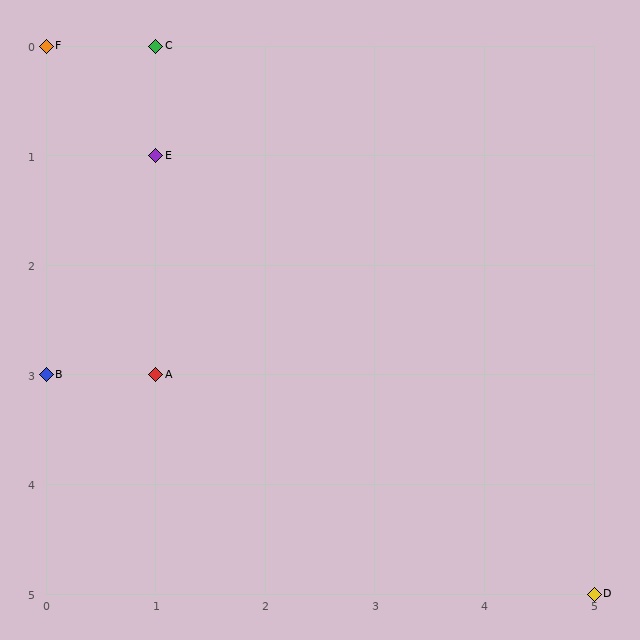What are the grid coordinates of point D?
Point D is at grid coordinates (5, 5).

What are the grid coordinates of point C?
Point C is at grid coordinates (1, 0).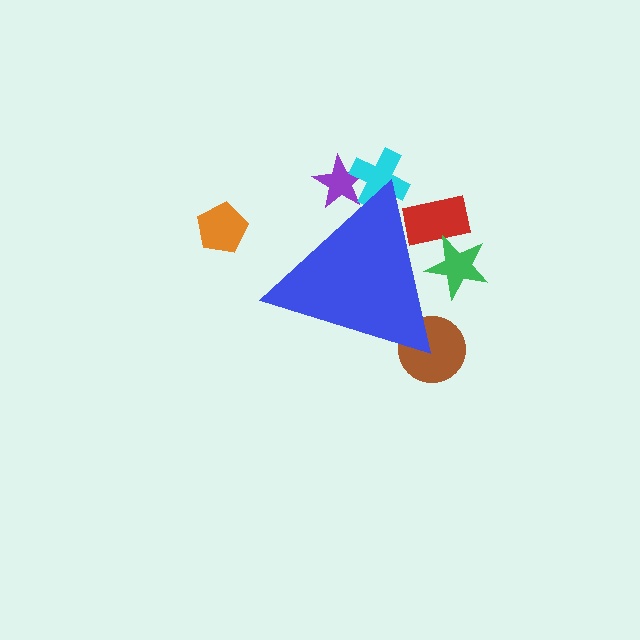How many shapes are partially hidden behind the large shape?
5 shapes are partially hidden.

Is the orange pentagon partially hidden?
No, the orange pentagon is fully visible.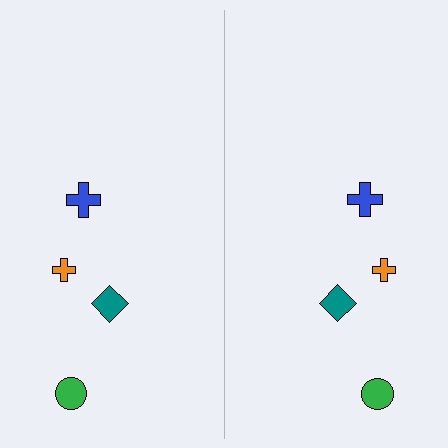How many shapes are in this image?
There are 8 shapes in this image.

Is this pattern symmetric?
Yes, this pattern has bilateral (reflection) symmetry.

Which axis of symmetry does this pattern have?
The pattern has a vertical axis of symmetry running through the center of the image.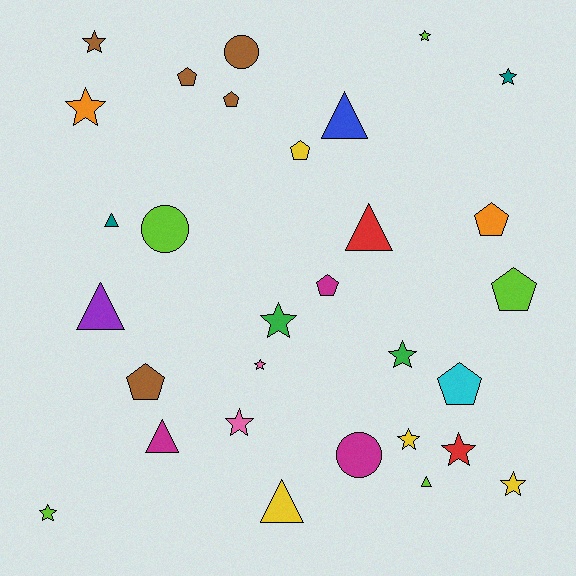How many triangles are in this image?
There are 7 triangles.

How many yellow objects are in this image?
There are 4 yellow objects.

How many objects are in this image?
There are 30 objects.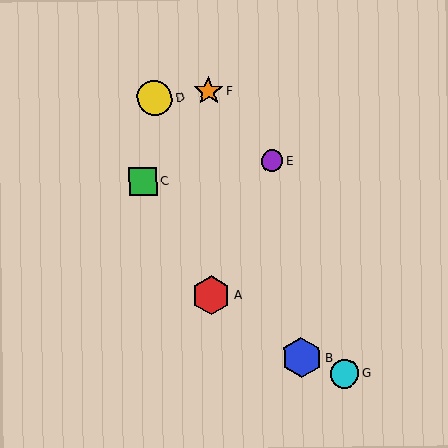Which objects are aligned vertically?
Objects A, F are aligned vertically.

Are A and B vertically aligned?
No, A is at x≈211 and B is at x≈301.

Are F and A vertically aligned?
Yes, both are at x≈209.